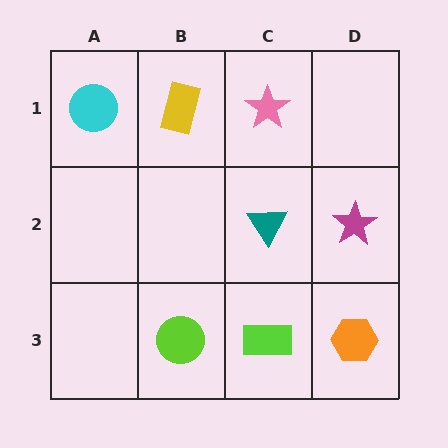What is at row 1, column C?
A pink star.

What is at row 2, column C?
A teal triangle.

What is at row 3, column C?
A lime rectangle.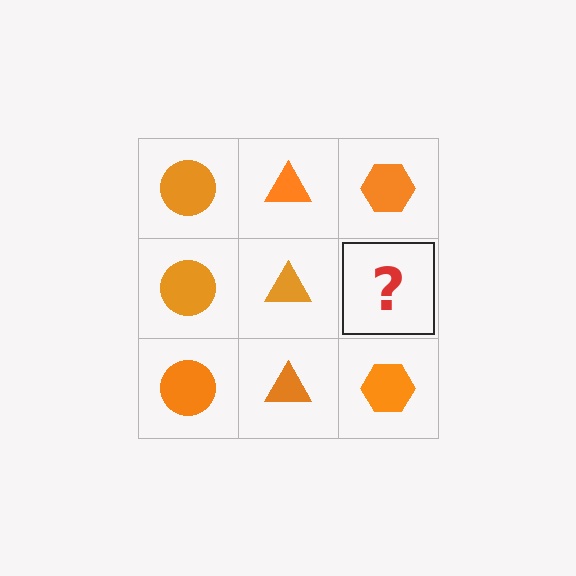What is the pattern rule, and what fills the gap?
The rule is that each column has a consistent shape. The gap should be filled with an orange hexagon.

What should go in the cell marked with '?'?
The missing cell should contain an orange hexagon.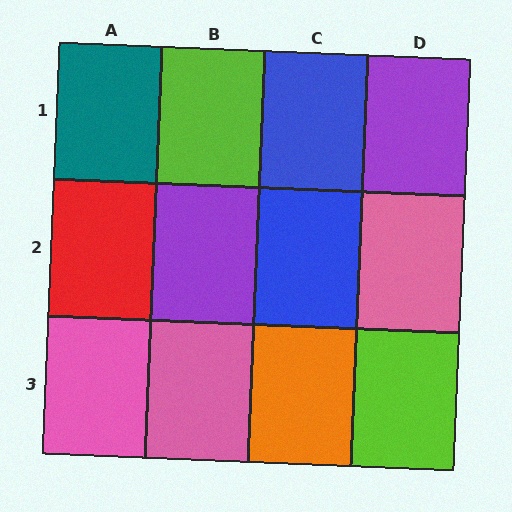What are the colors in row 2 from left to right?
Red, purple, blue, pink.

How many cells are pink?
3 cells are pink.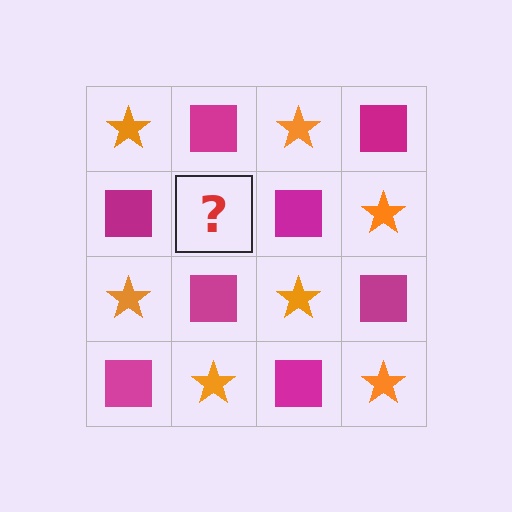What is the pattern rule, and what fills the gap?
The rule is that it alternates orange star and magenta square in a checkerboard pattern. The gap should be filled with an orange star.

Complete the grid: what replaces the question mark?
The question mark should be replaced with an orange star.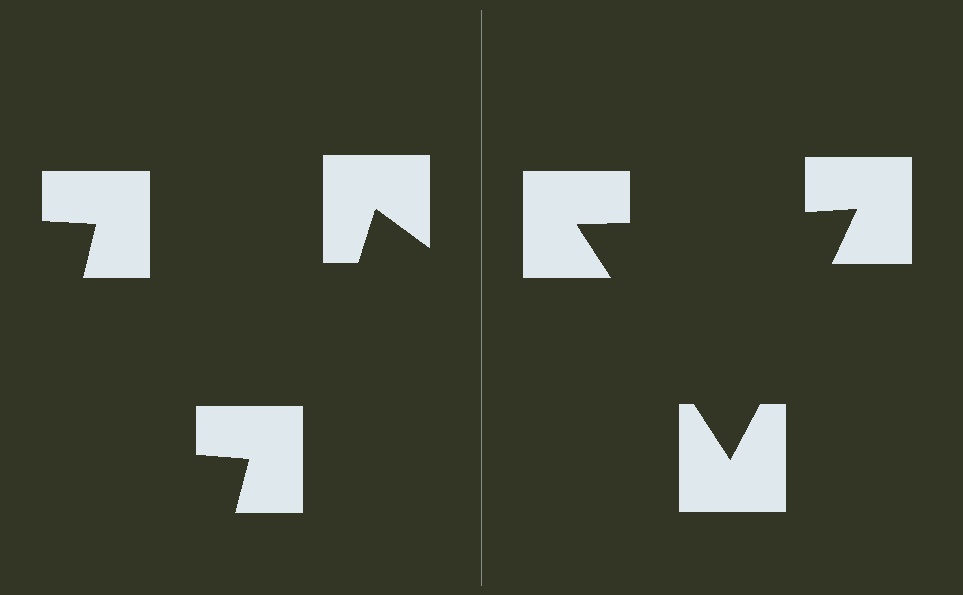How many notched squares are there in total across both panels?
6 — 3 on each side.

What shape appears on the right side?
An illusory triangle.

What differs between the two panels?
The notched squares are positioned identically on both sides; only the wedge orientations differ. On the right they align to a triangle; on the left they are misaligned.